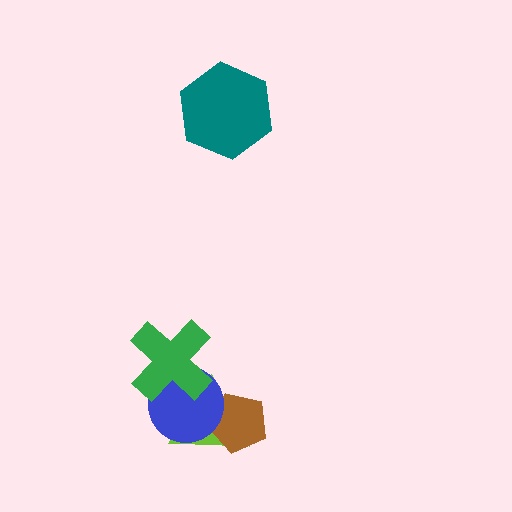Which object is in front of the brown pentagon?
The blue circle is in front of the brown pentagon.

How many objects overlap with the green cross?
2 objects overlap with the green cross.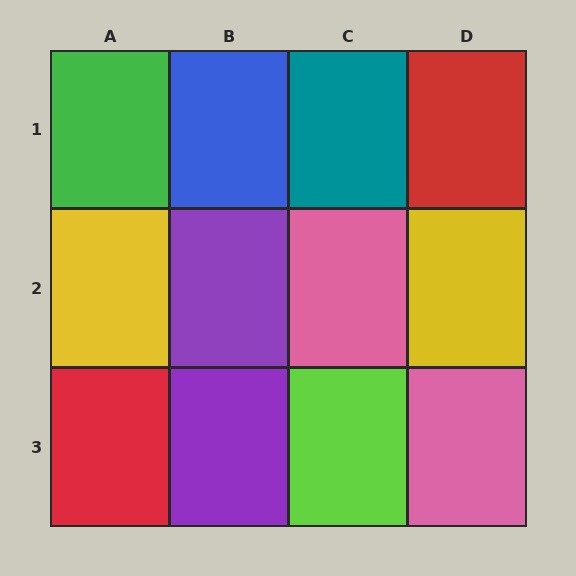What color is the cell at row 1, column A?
Green.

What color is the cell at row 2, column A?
Yellow.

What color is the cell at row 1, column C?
Teal.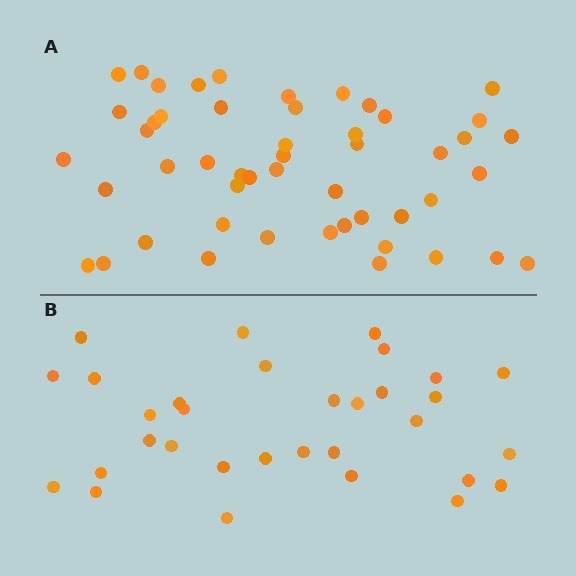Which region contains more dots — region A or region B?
Region A (the top region) has more dots.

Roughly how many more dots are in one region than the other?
Region A has approximately 20 more dots than region B.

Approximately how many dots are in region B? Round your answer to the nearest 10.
About 30 dots. (The exact count is 32, which rounds to 30.)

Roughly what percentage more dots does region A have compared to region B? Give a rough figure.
About 55% more.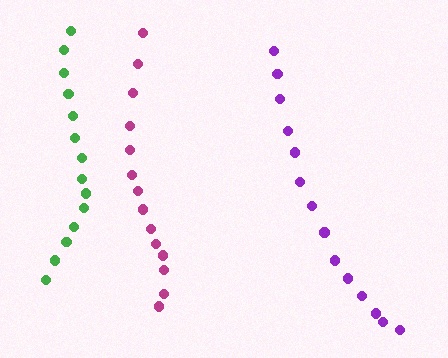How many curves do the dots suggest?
There are 3 distinct paths.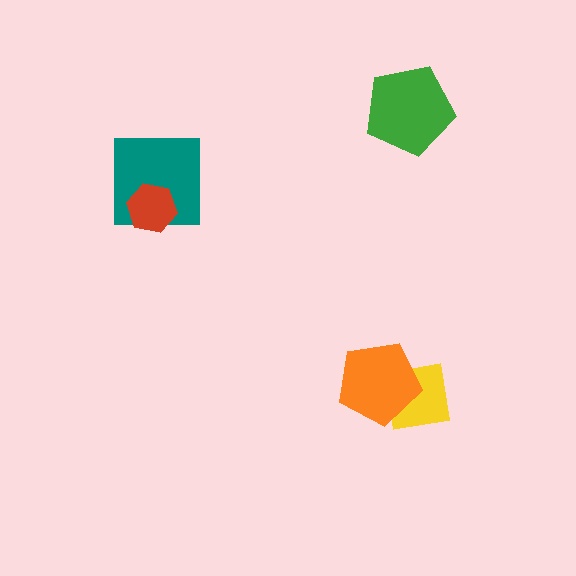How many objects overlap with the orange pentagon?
1 object overlaps with the orange pentagon.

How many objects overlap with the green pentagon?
0 objects overlap with the green pentagon.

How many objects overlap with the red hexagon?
1 object overlaps with the red hexagon.